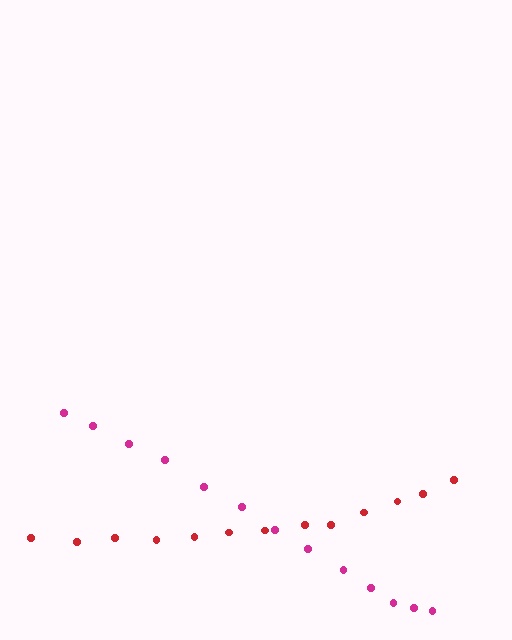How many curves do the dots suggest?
There are 2 distinct paths.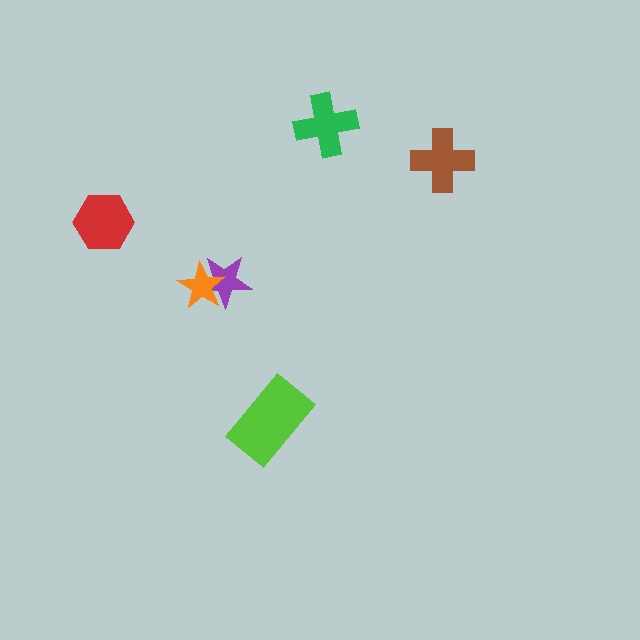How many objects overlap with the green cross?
0 objects overlap with the green cross.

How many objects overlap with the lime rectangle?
0 objects overlap with the lime rectangle.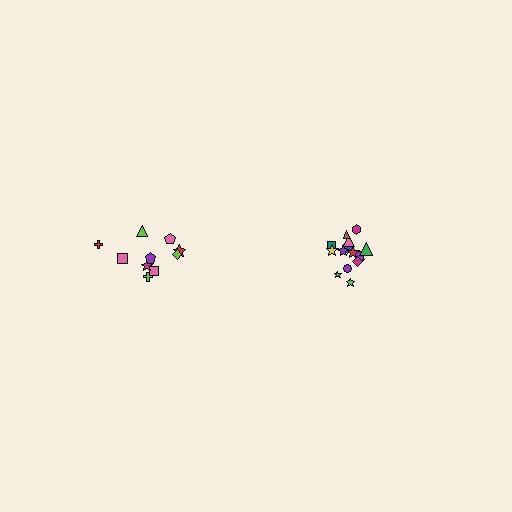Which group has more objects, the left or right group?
The right group.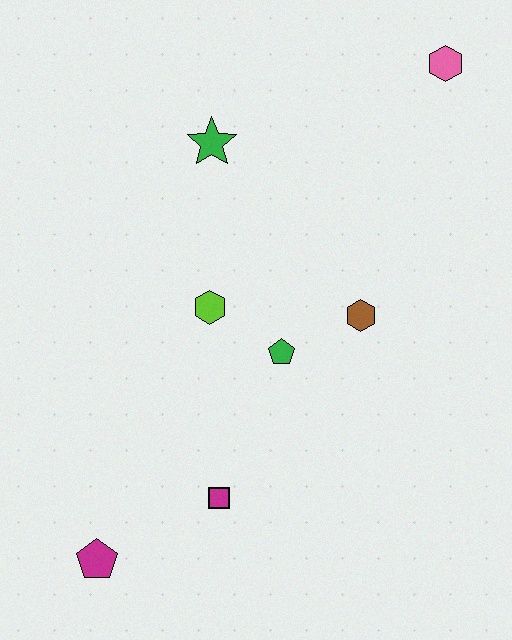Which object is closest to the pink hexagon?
The green star is closest to the pink hexagon.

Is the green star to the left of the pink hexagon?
Yes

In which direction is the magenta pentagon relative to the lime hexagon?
The magenta pentagon is below the lime hexagon.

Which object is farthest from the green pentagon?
The pink hexagon is farthest from the green pentagon.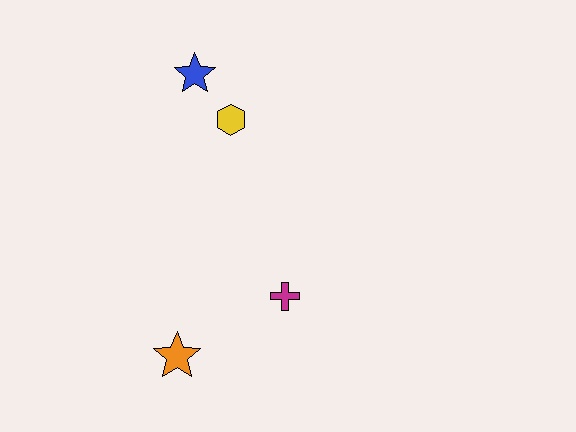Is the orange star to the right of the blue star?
No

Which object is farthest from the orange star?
The blue star is farthest from the orange star.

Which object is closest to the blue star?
The yellow hexagon is closest to the blue star.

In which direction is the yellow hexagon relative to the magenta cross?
The yellow hexagon is above the magenta cross.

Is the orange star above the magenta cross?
No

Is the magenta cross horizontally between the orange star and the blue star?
No